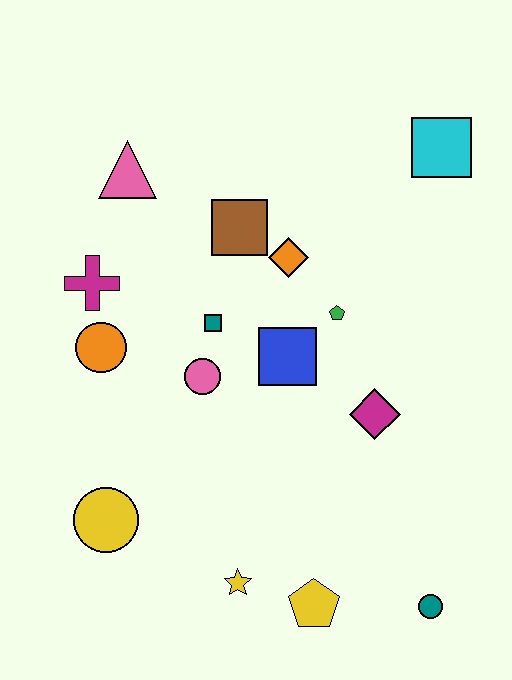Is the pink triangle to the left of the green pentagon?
Yes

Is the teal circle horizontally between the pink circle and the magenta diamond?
No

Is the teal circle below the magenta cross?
Yes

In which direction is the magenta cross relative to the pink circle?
The magenta cross is to the left of the pink circle.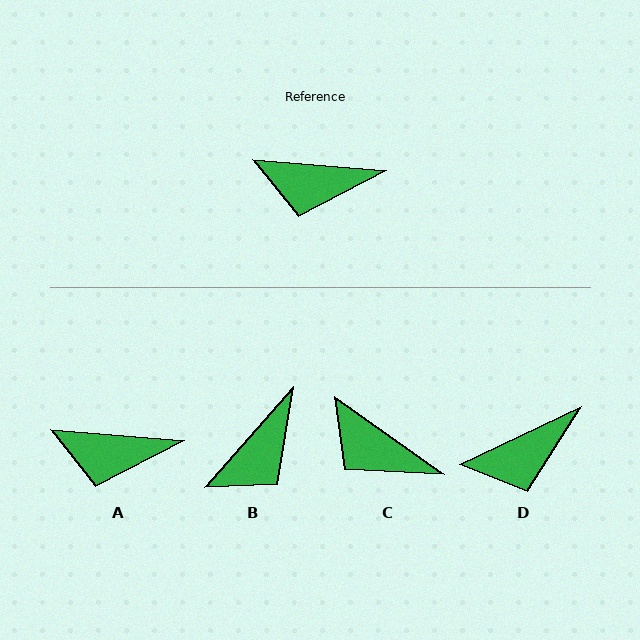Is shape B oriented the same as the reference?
No, it is off by about 53 degrees.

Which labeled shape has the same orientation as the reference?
A.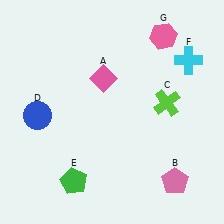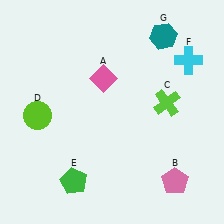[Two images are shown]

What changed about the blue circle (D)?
In Image 1, D is blue. In Image 2, it changed to lime.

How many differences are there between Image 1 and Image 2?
There are 2 differences between the two images.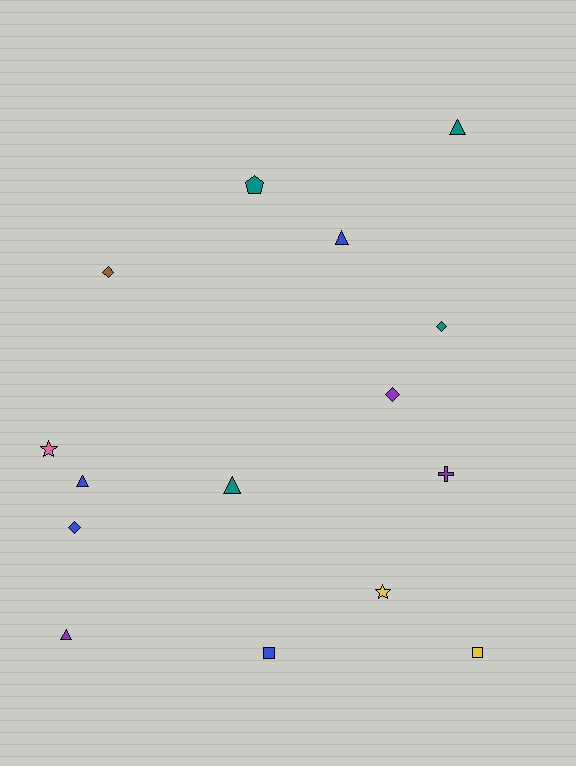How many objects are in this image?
There are 15 objects.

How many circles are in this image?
There are no circles.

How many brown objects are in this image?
There is 1 brown object.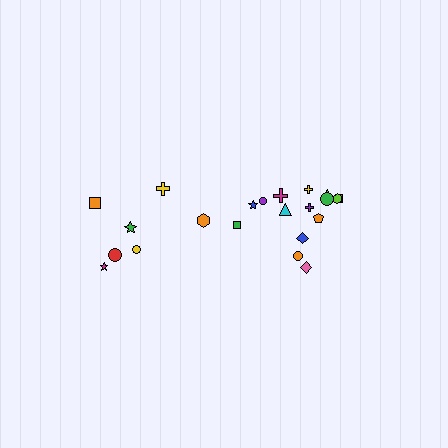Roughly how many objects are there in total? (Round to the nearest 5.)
Roughly 20 objects in total.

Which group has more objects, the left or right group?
The right group.